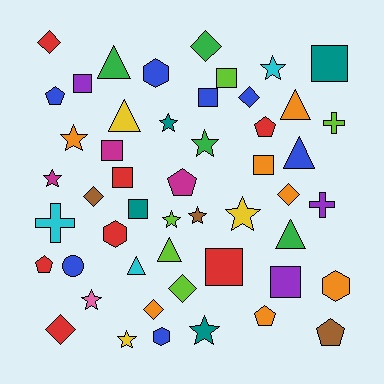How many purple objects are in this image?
There are 3 purple objects.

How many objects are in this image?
There are 50 objects.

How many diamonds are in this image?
There are 8 diamonds.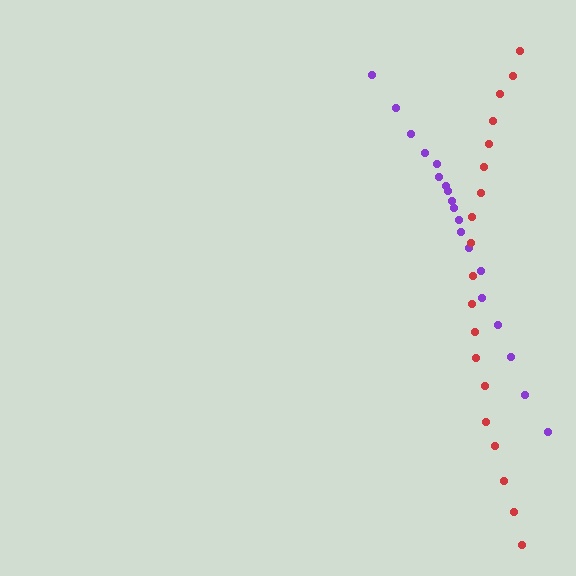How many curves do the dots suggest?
There are 2 distinct paths.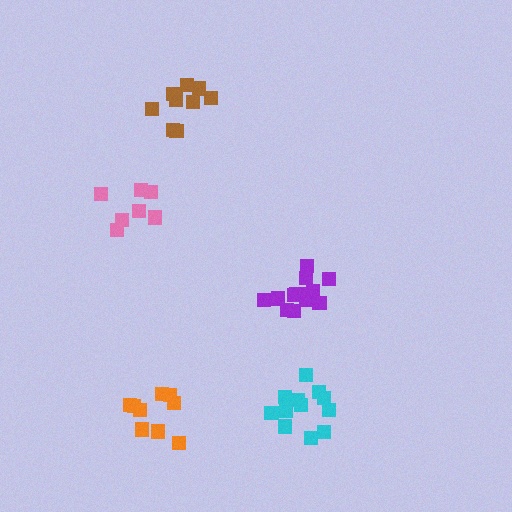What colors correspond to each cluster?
The clusters are colored: orange, pink, purple, brown, cyan.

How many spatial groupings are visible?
There are 5 spatial groupings.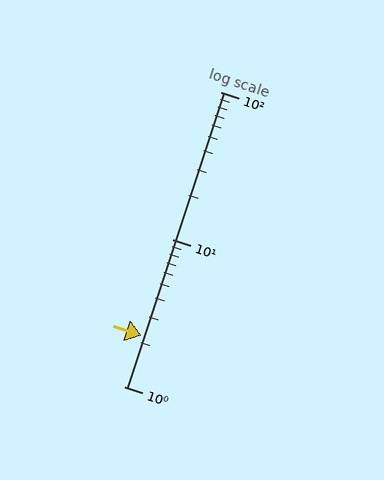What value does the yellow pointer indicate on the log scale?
The pointer indicates approximately 2.2.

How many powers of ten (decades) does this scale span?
The scale spans 2 decades, from 1 to 100.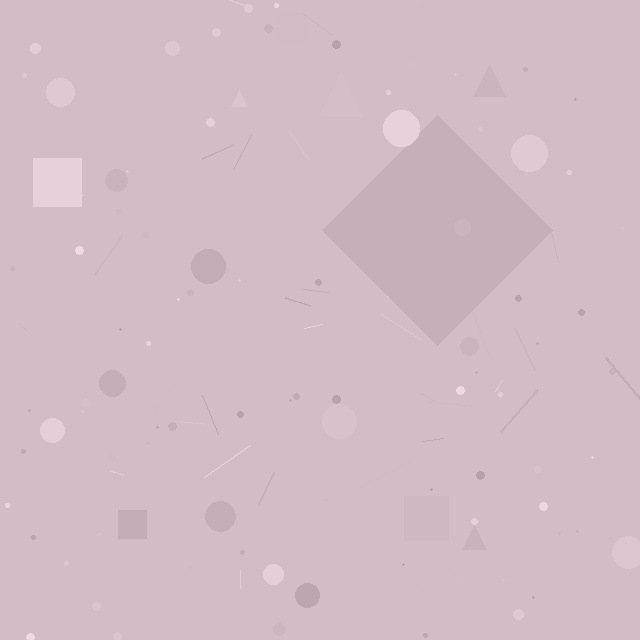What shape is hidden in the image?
A diamond is hidden in the image.